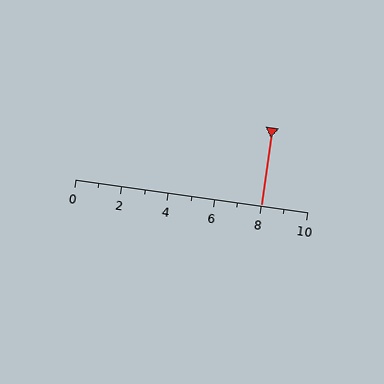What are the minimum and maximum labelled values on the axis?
The axis runs from 0 to 10.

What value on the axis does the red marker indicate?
The marker indicates approximately 8.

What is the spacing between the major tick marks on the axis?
The major ticks are spaced 2 apart.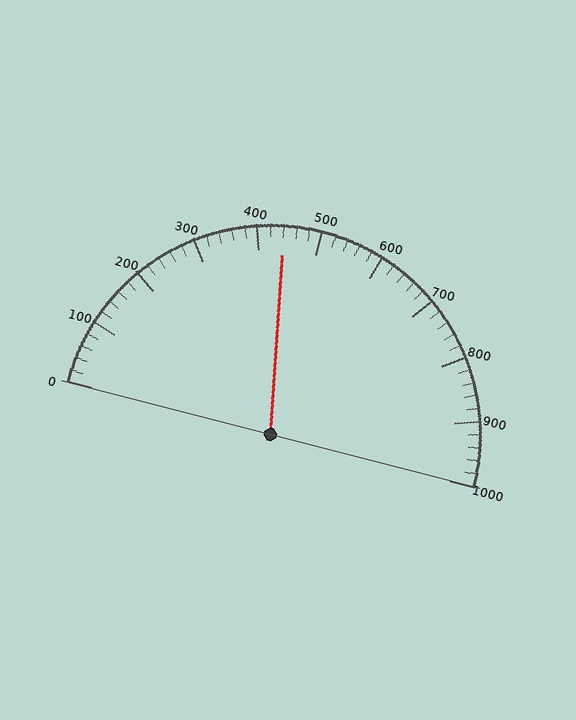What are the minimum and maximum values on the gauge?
The gauge ranges from 0 to 1000.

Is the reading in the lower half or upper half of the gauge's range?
The reading is in the lower half of the range (0 to 1000).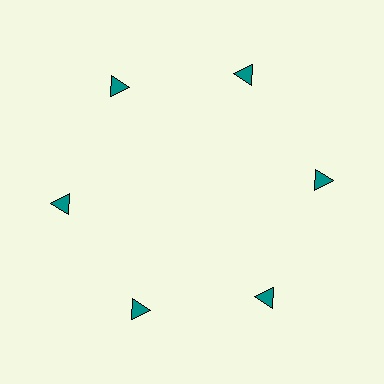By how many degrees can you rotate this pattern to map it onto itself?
The pattern maps onto itself every 60 degrees of rotation.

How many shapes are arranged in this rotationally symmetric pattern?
There are 6 shapes, arranged in 6 groups of 1.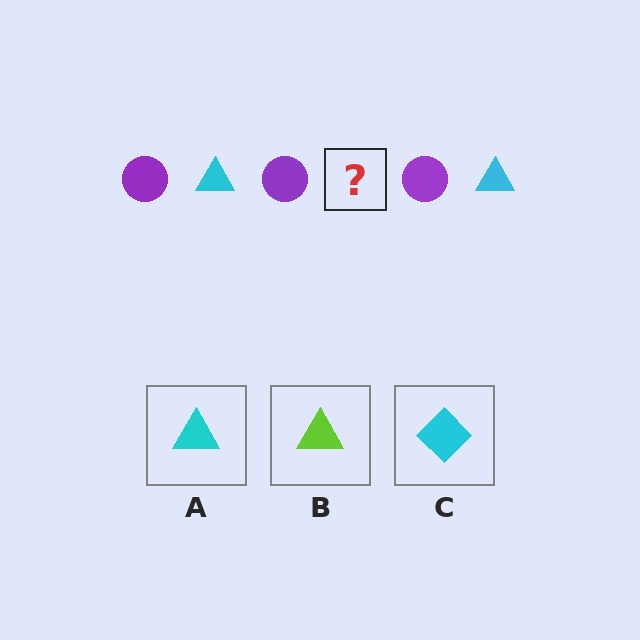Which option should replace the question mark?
Option A.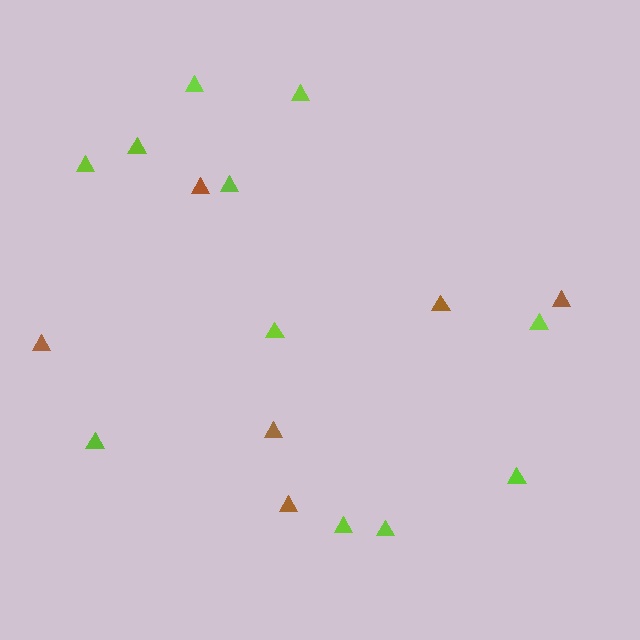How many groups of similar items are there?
There are 2 groups: one group of lime triangles (11) and one group of brown triangles (6).